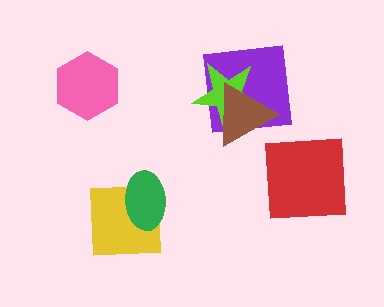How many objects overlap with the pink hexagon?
0 objects overlap with the pink hexagon.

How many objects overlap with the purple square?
2 objects overlap with the purple square.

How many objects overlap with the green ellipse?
1 object overlaps with the green ellipse.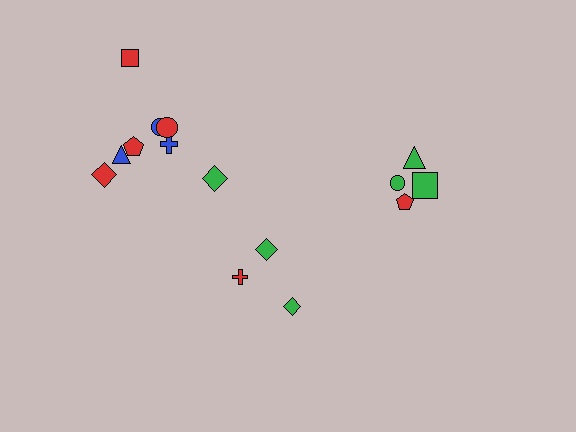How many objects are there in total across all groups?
There are 15 objects.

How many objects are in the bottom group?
There are 3 objects.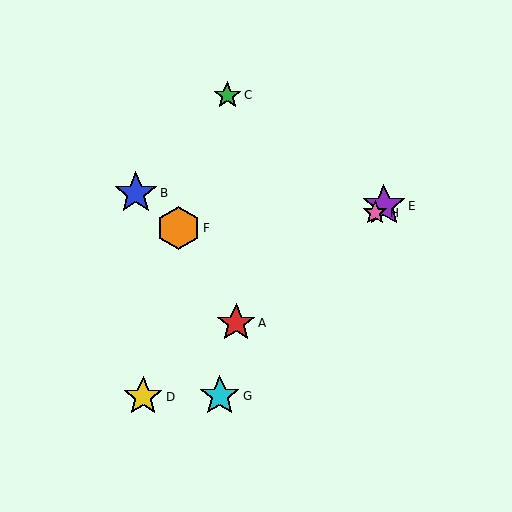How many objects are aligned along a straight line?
4 objects (A, D, E, H) are aligned along a straight line.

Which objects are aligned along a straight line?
Objects A, D, E, H are aligned along a straight line.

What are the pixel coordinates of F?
Object F is at (178, 228).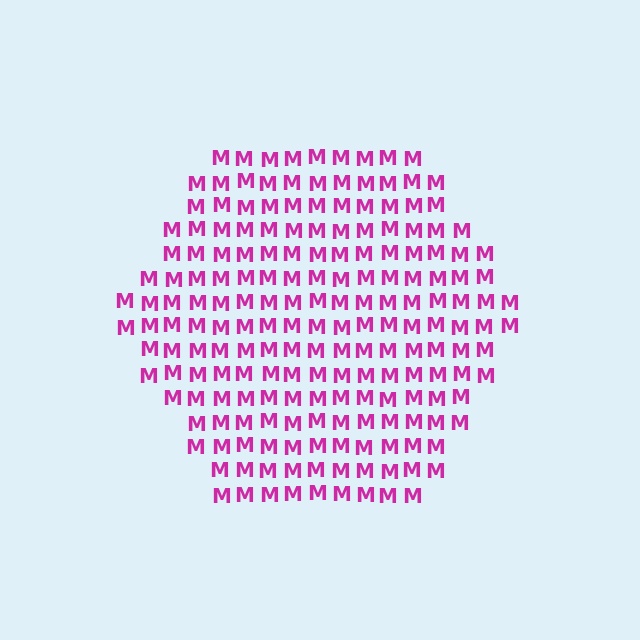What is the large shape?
The large shape is a hexagon.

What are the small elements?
The small elements are letter M's.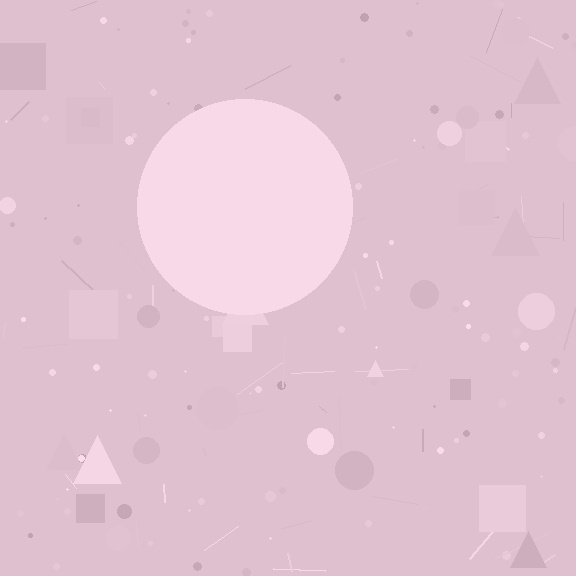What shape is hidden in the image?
A circle is hidden in the image.